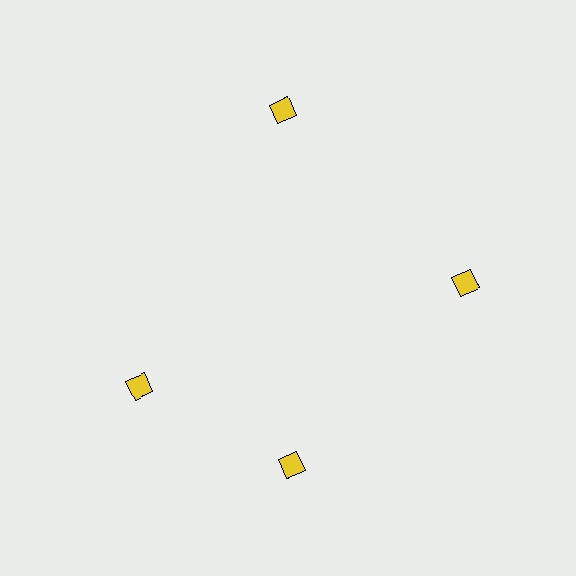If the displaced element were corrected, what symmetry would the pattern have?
It would have 4-fold rotational symmetry — the pattern would map onto itself every 90 degrees.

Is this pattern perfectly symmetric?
No. The 4 yellow diamonds are arranged in a ring, but one element near the 9 o'clock position is rotated out of alignment along the ring, breaking the 4-fold rotational symmetry.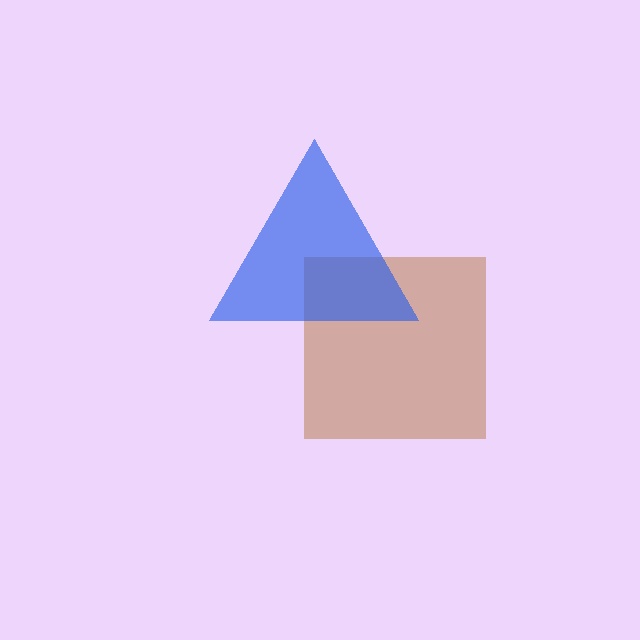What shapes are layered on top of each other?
The layered shapes are: a brown square, a blue triangle.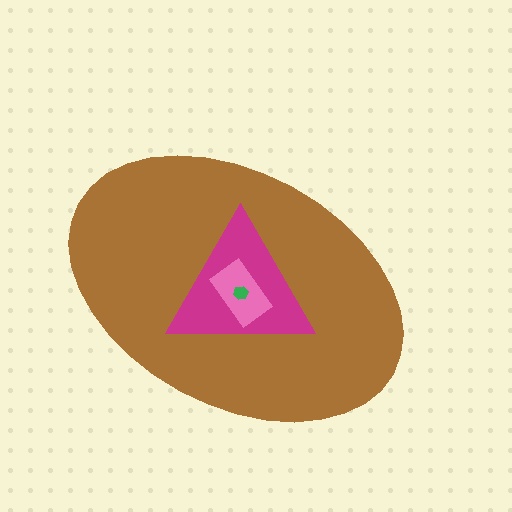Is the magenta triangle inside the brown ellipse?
Yes.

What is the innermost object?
The green hexagon.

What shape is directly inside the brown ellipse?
The magenta triangle.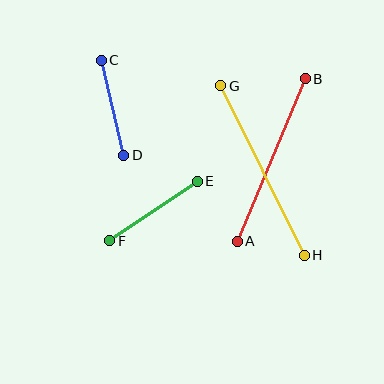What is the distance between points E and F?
The distance is approximately 106 pixels.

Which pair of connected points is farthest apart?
Points G and H are farthest apart.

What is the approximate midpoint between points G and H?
The midpoint is at approximately (263, 170) pixels.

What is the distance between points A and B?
The distance is approximately 176 pixels.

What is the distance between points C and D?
The distance is approximately 97 pixels.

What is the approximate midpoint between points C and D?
The midpoint is at approximately (113, 108) pixels.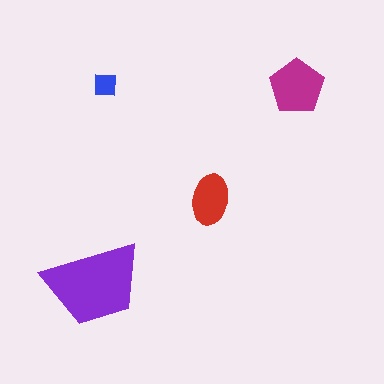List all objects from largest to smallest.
The purple trapezoid, the magenta pentagon, the red ellipse, the blue square.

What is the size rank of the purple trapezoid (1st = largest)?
1st.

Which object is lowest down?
The purple trapezoid is bottommost.